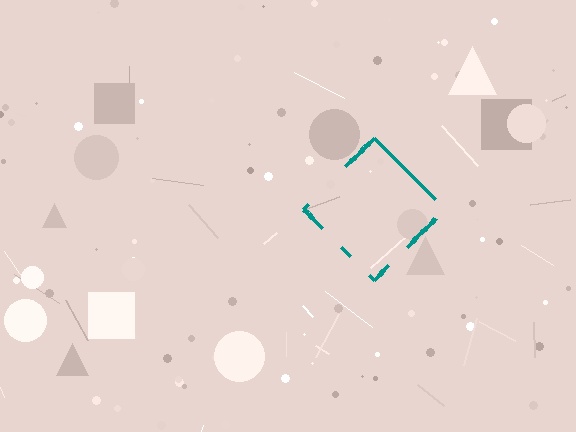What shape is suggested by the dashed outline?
The dashed outline suggests a diamond.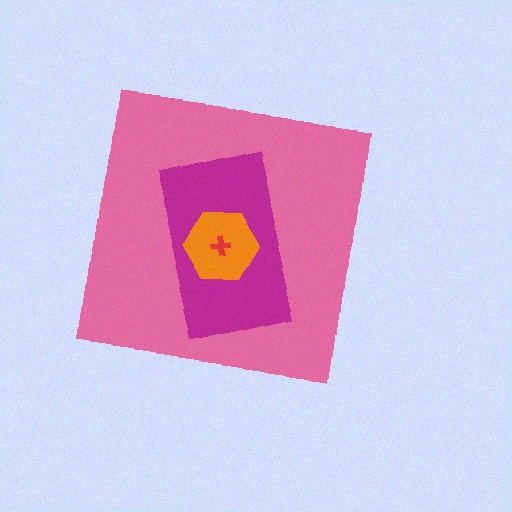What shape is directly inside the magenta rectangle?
The orange hexagon.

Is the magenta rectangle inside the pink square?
Yes.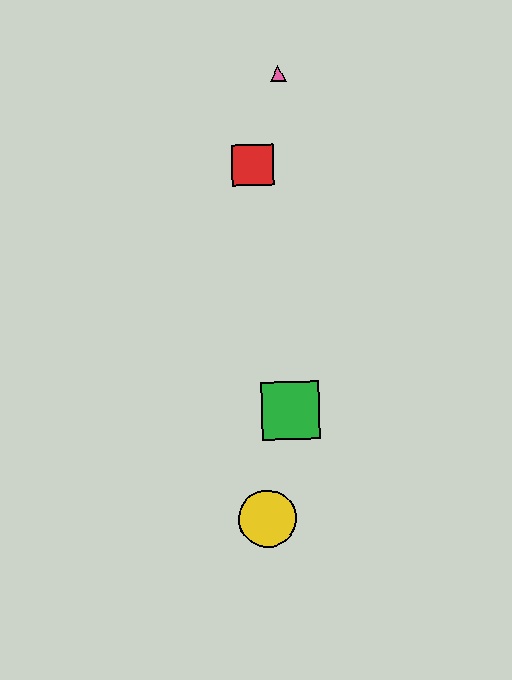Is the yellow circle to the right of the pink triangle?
No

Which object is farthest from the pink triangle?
The yellow circle is farthest from the pink triangle.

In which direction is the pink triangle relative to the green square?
The pink triangle is above the green square.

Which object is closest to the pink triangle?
The red square is closest to the pink triangle.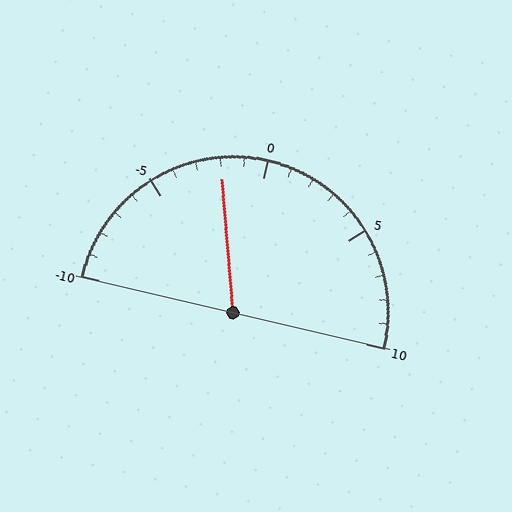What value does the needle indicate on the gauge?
The needle indicates approximately -2.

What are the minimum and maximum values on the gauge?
The gauge ranges from -10 to 10.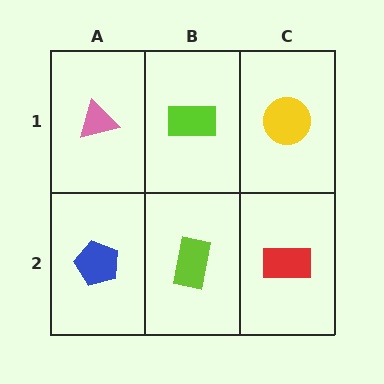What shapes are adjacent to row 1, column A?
A blue pentagon (row 2, column A), a lime rectangle (row 1, column B).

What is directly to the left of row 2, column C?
A lime rectangle.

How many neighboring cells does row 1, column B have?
3.